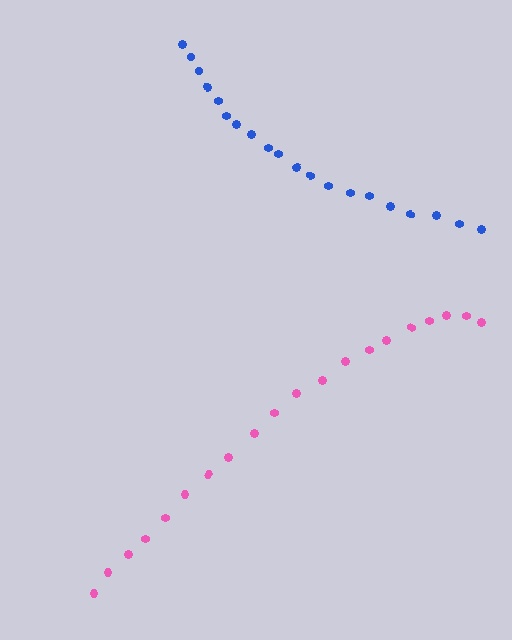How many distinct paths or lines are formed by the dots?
There are 2 distinct paths.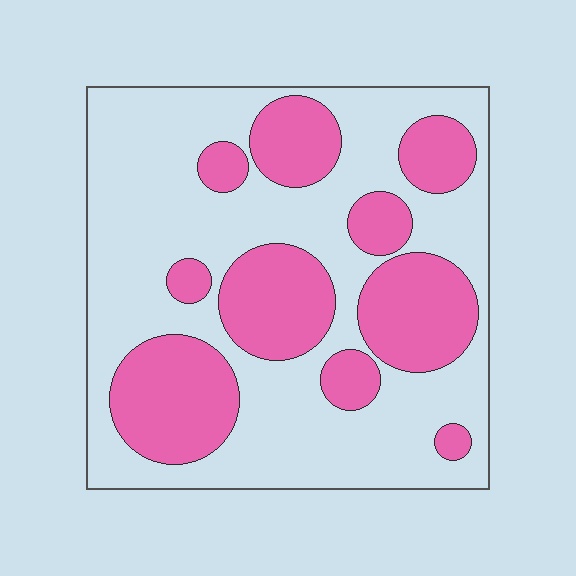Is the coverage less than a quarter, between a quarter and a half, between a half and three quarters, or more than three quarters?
Between a quarter and a half.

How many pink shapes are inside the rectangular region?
10.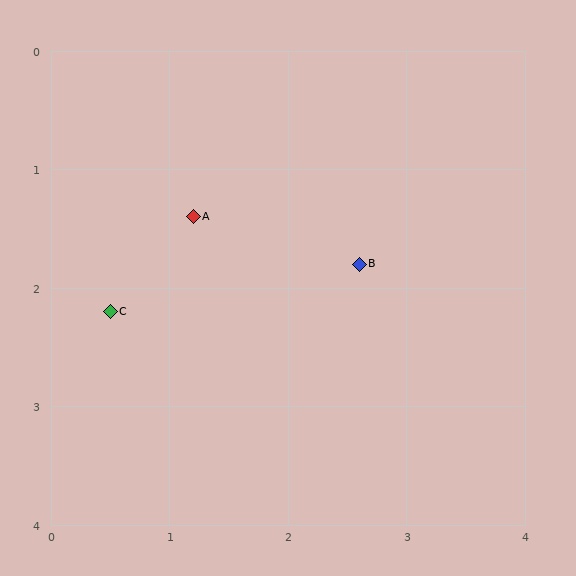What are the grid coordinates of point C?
Point C is at approximately (0.5, 2.2).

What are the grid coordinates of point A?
Point A is at approximately (1.2, 1.4).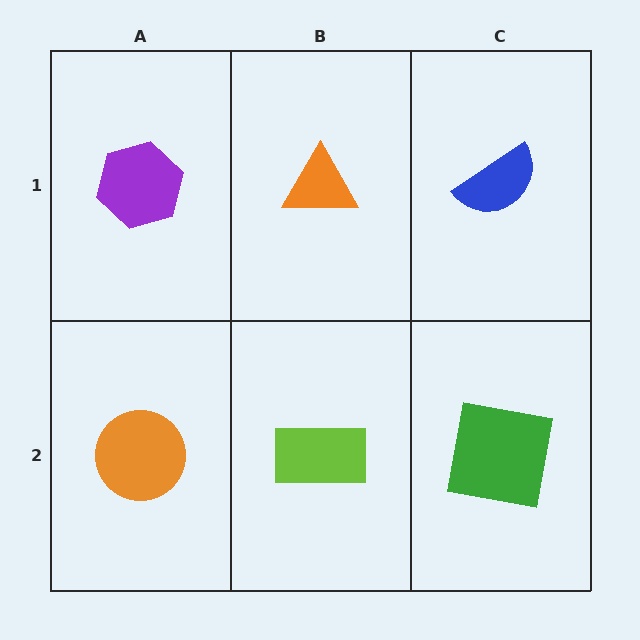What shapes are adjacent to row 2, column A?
A purple hexagon (row 1, column A), a lime rectangle (row 2, column B).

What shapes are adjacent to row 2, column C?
A blue semicircle (row 1, column C), a lime rectangle (row 2, column B).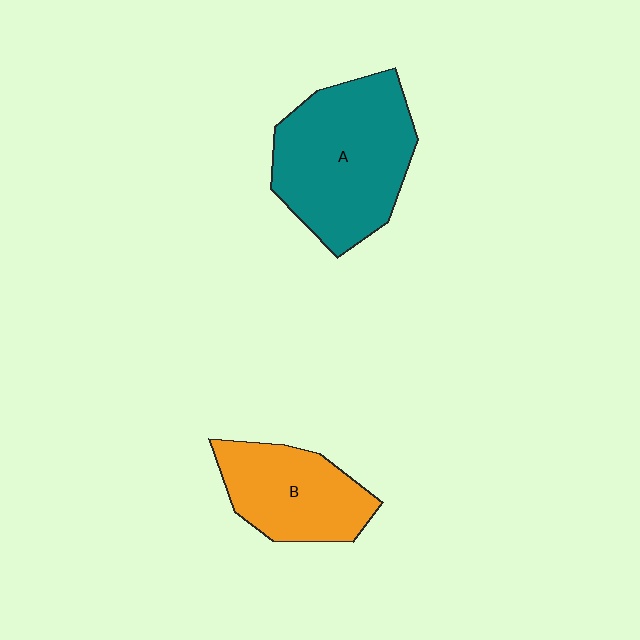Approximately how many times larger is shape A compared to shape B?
Approximately 1.6 times.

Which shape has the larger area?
Shape A (teal).